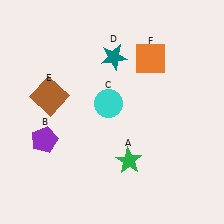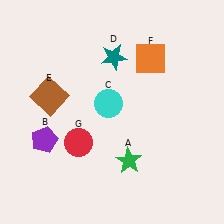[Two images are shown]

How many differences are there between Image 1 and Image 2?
There is 1 difference between the two images.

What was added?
A red circle (G) was added in Image 2.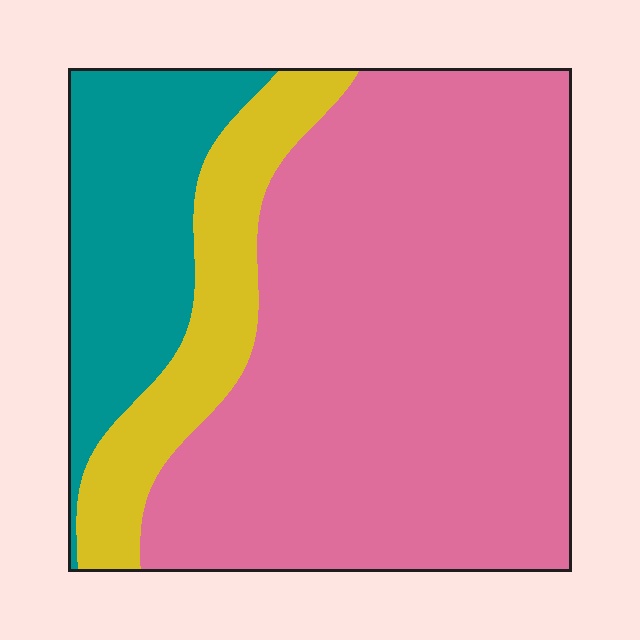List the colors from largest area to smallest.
From largest to smallest: pink, teal, yellow.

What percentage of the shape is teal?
Teal covers around 20% of the shape.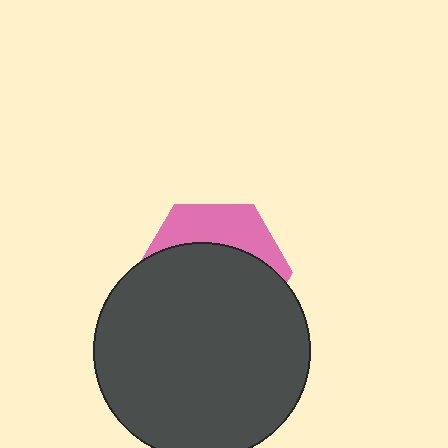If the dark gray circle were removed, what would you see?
You would see the complete pink hexagon.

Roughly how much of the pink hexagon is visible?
A small part of it is visible (roughly 31%).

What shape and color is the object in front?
The object in front is a dark gray circle.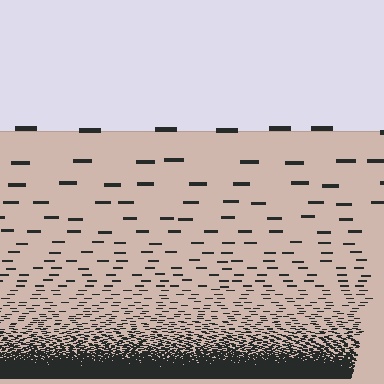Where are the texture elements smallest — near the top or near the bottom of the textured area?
Near the bottom.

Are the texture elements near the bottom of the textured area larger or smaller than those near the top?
Smaller. The gradient is inverted — elements near the bottom are smaller and denser.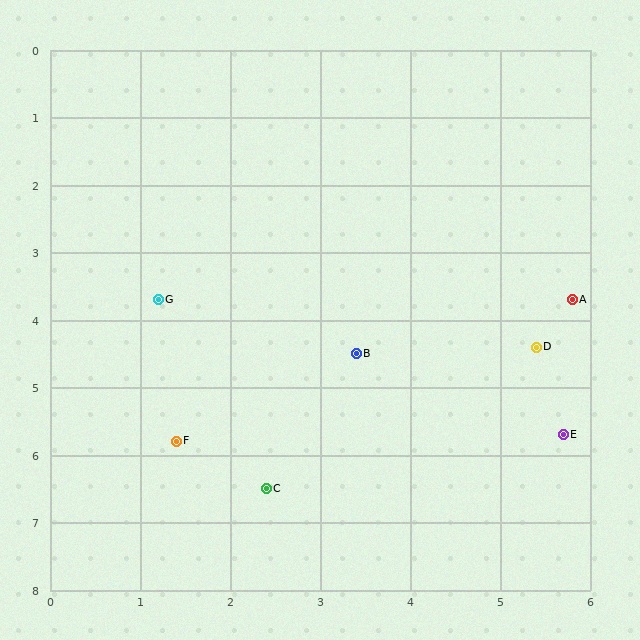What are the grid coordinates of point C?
Point C is at approximately (2.4, 6.5).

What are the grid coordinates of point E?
Point E is at approximately (5.7, 5.7).